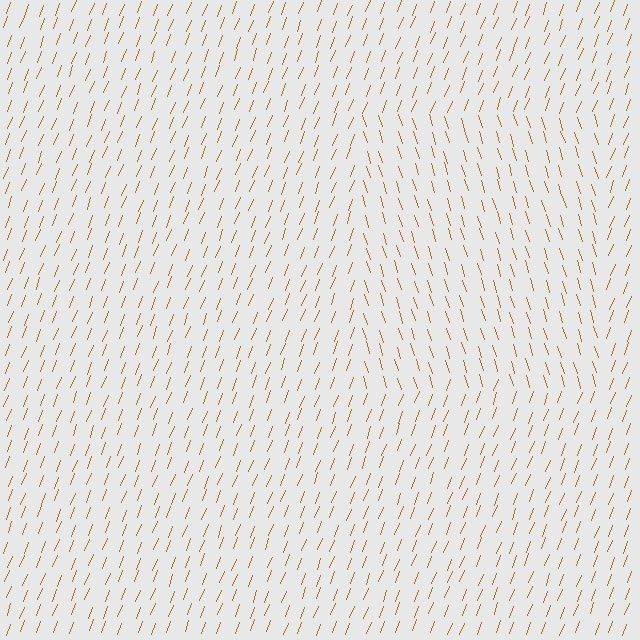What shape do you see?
I see a rectangle.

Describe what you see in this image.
The image is filled with small brown line segments. A rectangle region in the image has lines oriented differently from the surrounding lines, creating a visible texture boundary.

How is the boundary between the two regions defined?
The boundary is defined purely by a change in line orientation (approximately 38 degrees difference). All lines are the same color and thickness.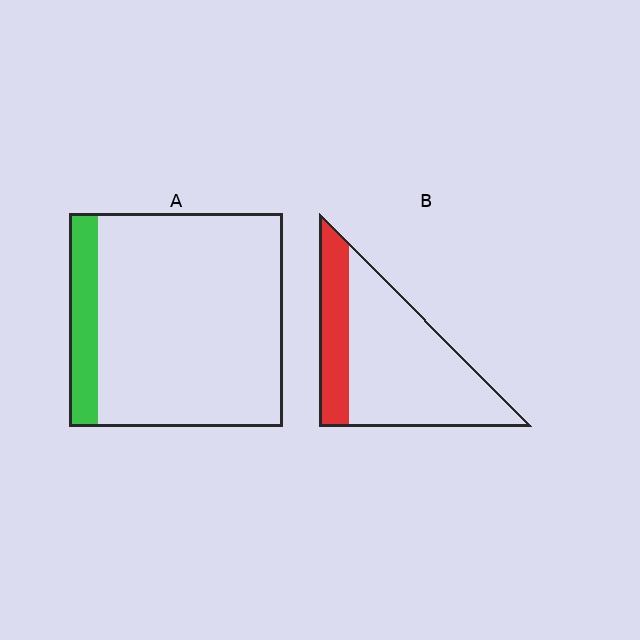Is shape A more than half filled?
No.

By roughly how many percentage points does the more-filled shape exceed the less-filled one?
By roughly 15 percentage points (B over A).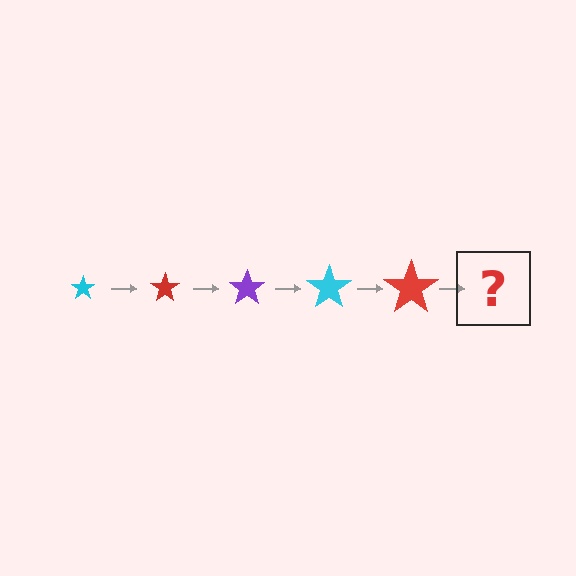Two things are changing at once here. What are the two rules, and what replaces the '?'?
The two rules are that the star grows larger each step and the color cycles through cyan, red, and purple. The '?' should be a purple star, larger than the previous one.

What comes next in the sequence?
The next element should be a purple star, larger than the previous one.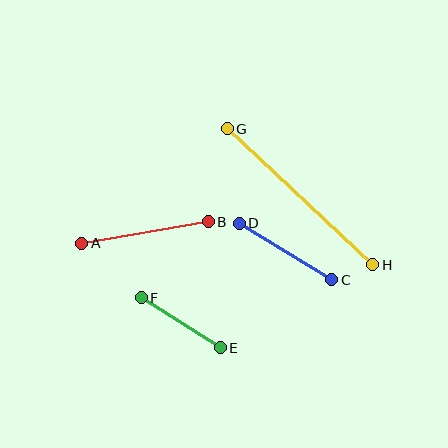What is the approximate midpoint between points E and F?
The midpoint is at approximately (181, 323) pixels.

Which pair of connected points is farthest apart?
Points G and H are farthest apart.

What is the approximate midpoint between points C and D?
The midpoint is at approximately (286, 252) pixels.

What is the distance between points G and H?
The distance is approximately 199 pixels.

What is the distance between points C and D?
The distance is approximately 108 pixels.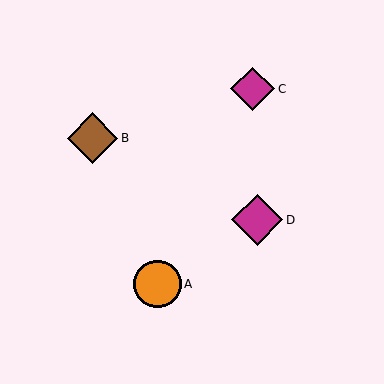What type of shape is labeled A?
Shape A is an orange circle.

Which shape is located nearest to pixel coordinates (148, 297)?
The orange circle (labeled A) at (157, 284) is nearest to that location.